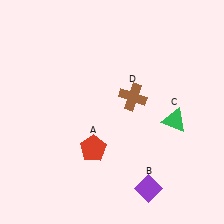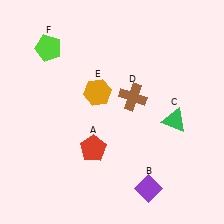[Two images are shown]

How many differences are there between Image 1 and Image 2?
There are 2 differences between the two images.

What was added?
An orange hexagon (E), a lime pentagon (F) were added in Image 2.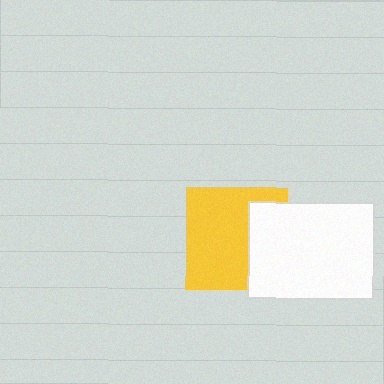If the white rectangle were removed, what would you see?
You would see the complete yellow square.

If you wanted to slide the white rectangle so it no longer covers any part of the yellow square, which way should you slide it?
Slide it right — that is the most direct way to separate the two shapes.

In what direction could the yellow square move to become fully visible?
The yellow square could move left. That would shift it out from behind the white rectangle entirely.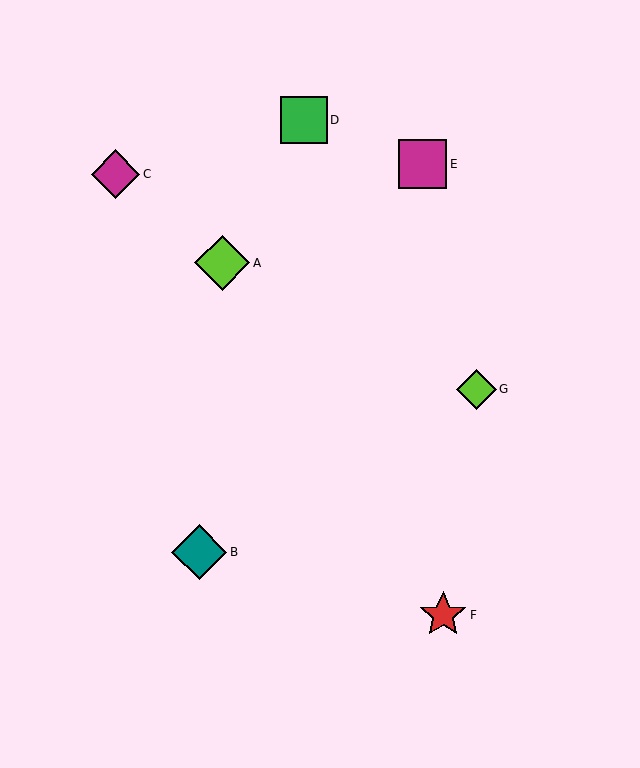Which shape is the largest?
The lime diamond (labeled A) is the largest.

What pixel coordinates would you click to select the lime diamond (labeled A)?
Click at (222, 263) to select the lime diamond A.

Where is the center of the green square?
The center of the green square is at (304, 120).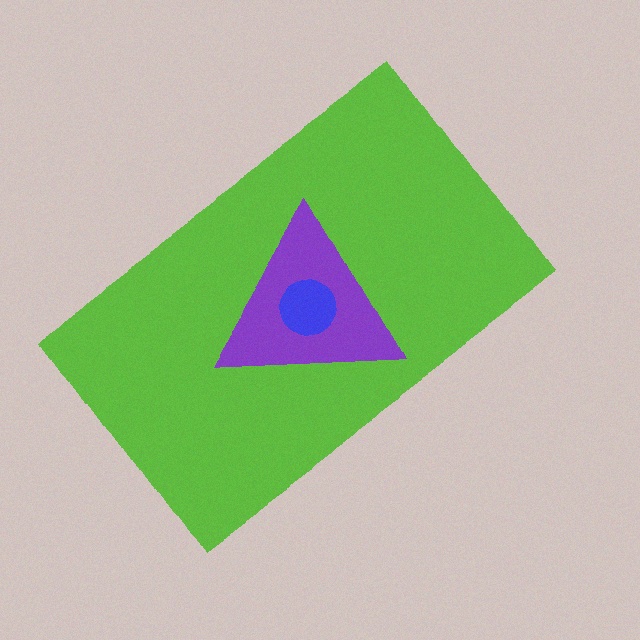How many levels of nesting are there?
3.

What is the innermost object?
The blue circle.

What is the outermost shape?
The lime rectangle.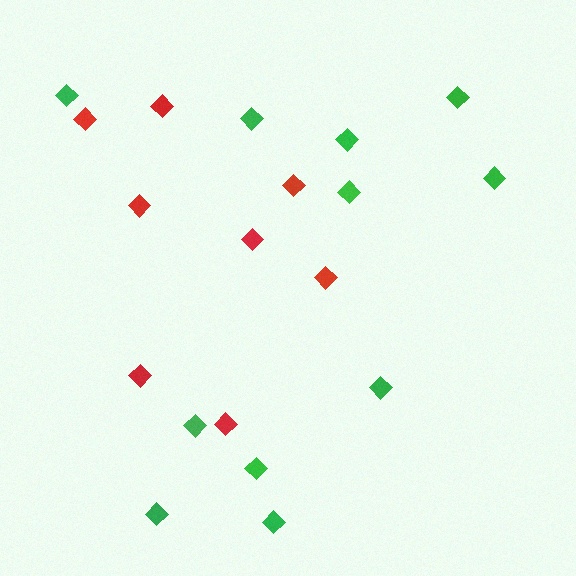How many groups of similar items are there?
There are 2 groups: one group of red diamonds (8) and one group of green diamonds (11).